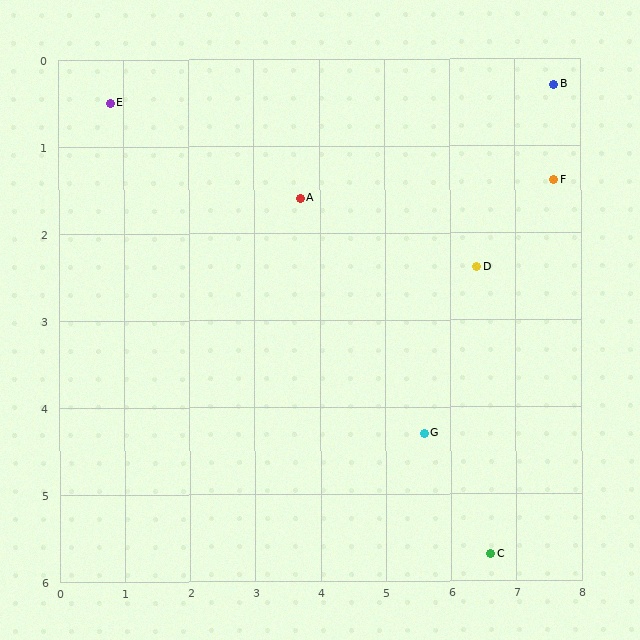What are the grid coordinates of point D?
Point D is at approximately (6.4, 2.4).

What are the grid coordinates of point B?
Point B is at approximately (7.6, 0.3).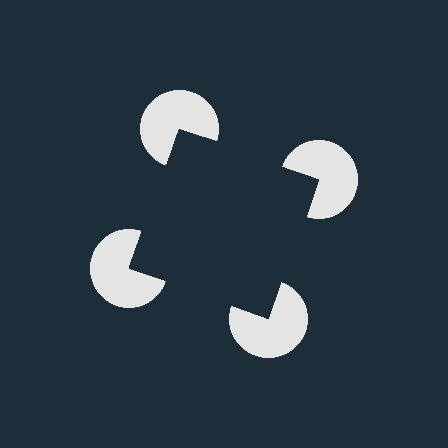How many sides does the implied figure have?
4 sides.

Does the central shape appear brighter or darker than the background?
It typically appears slightly darker than the background, even though no actual brightness change is drawn.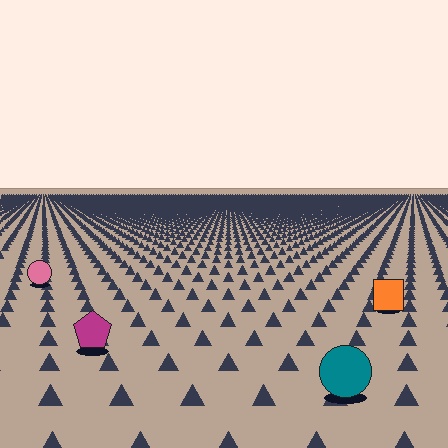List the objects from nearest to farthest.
From nearest to farthest: the teal circle, the magenta pentagon, the orange square, the pink circle.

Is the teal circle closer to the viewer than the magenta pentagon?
Yes. The teal circle is closer — you can tell from the texture gradient: the ground texture is coarser near it.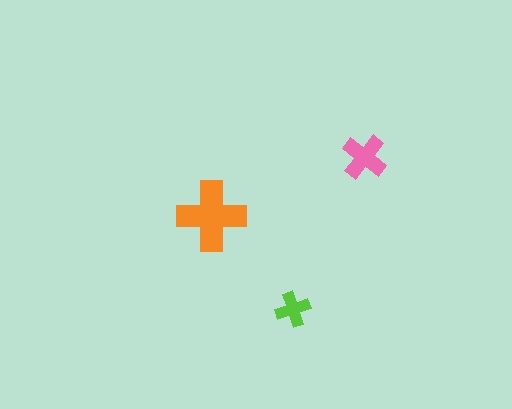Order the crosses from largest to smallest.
the orange one, the pink one, the lime one.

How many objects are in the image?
There are 3 objects in the image.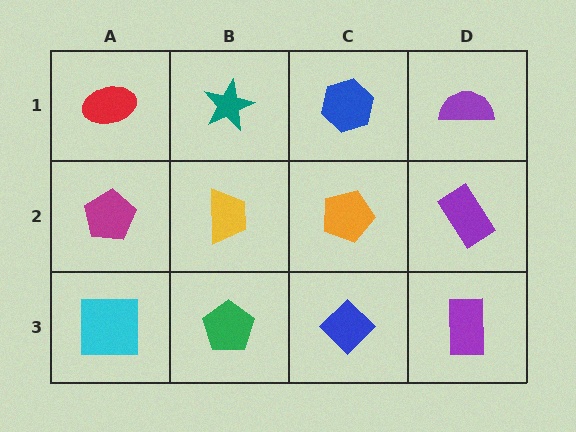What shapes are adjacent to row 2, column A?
A red ellipse (row 1, column A), a cyan square (row 3, column A), a yellow trapezoid (row 2, column B).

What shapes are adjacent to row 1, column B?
A yellow trapezoid (row 2, column B), a red ellipse (row 1, column A), a blue hexagon (row 1, column C).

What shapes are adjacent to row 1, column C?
An orange pentagon (row 2, column C), a teal star (row 1, column B), a purple semicircle (row 1, column D).